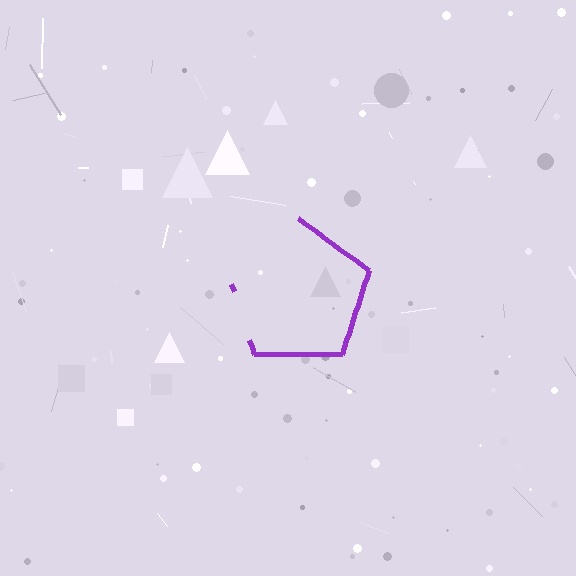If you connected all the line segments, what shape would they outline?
They would outline a pentagon.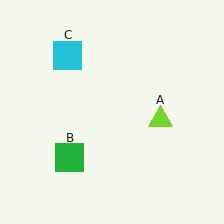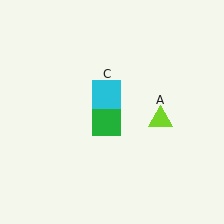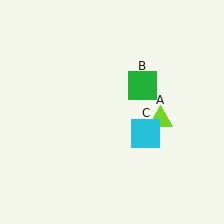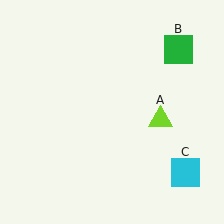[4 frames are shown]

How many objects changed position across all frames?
2 objects changed position: green square (object B), cyan square (object C).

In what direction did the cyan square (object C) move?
The cyan square (object C) moved down and to the right.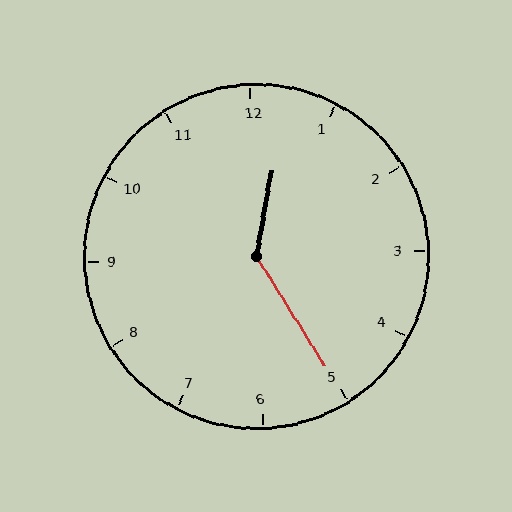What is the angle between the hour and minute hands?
Approximately 138 degrees.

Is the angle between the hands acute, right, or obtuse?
It is obtuse.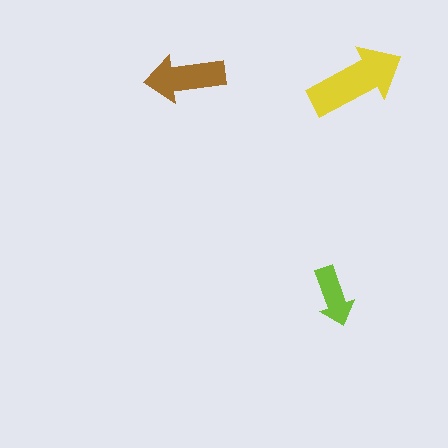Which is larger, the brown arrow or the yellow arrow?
The yellow one.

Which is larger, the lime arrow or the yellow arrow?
The yellow one.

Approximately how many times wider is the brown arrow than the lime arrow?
About 1.5 times wider.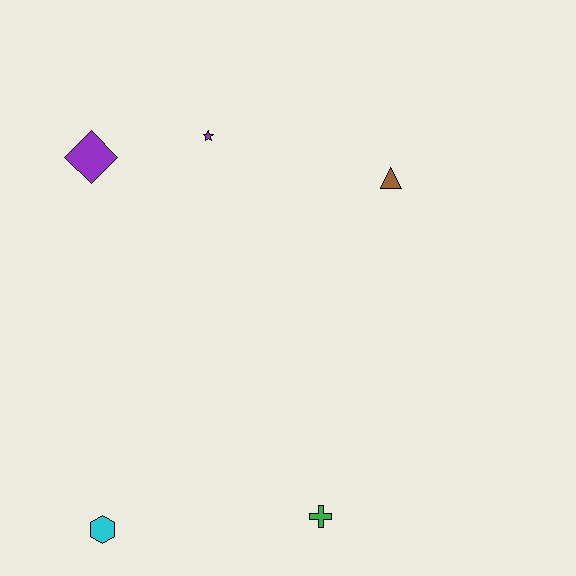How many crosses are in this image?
There is 1 cross.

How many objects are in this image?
There are 5 objects.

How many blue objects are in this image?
There are no blue objects.